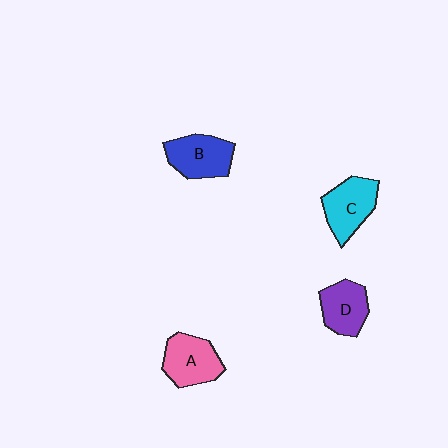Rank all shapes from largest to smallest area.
From largest to smallest: C (cyan), A (pink), B (blue), D (purple).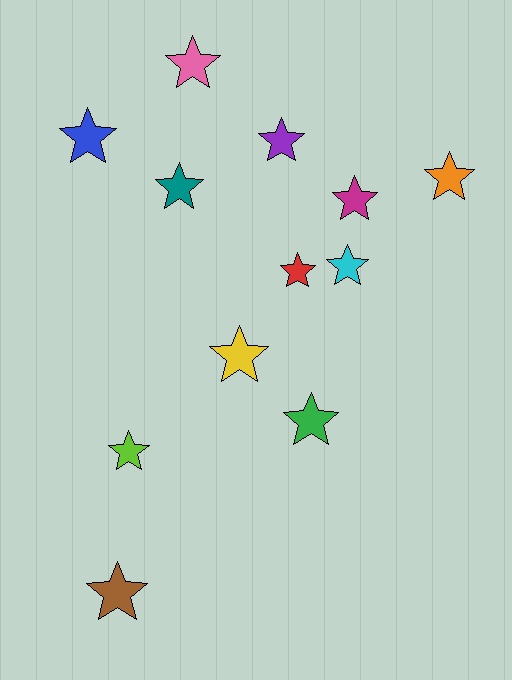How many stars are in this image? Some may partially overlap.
There are 12 stars.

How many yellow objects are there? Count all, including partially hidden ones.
There is 1 yellow object.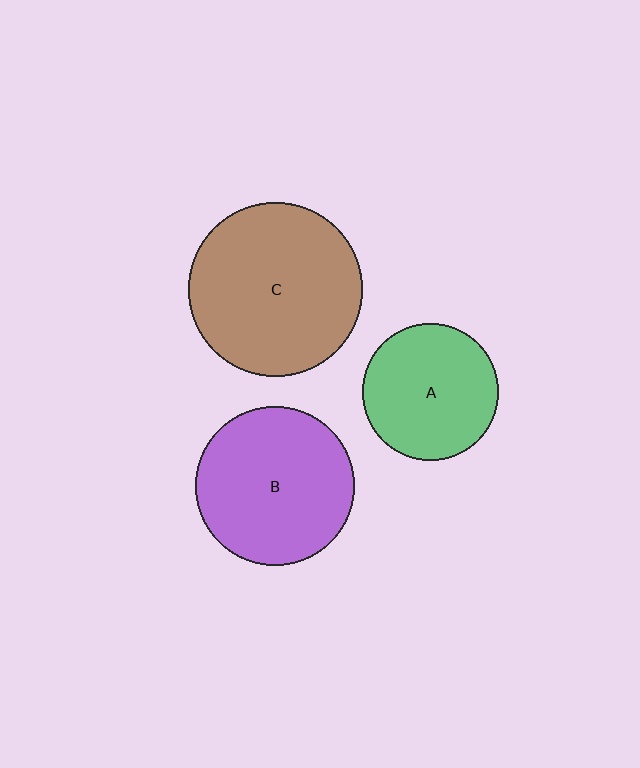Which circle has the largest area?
Circle C (brown).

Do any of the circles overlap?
No, none of the circles overlap.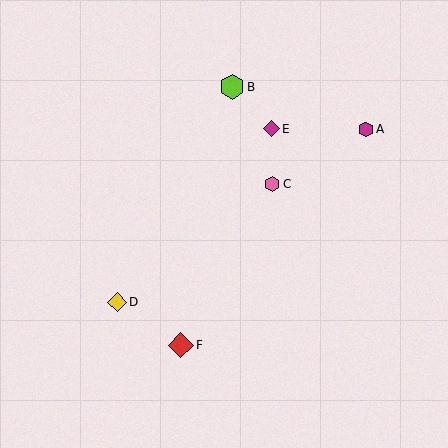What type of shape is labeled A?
Shape A is a magenta hexagon.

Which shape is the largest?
The red diamond (labeled F) is the largest.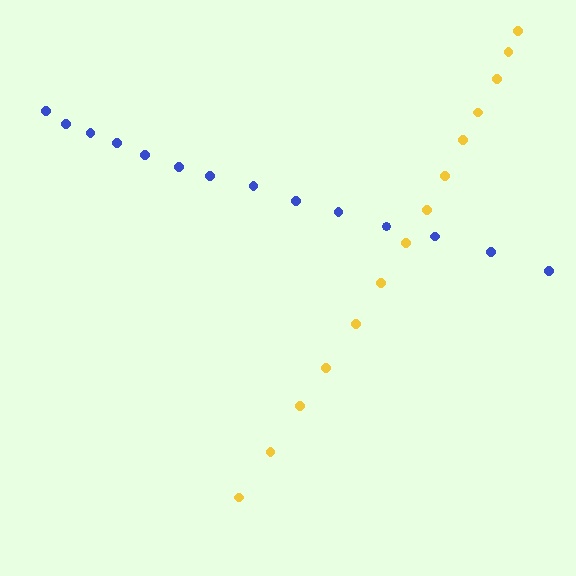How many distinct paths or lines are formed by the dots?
There are 2 distinct paths.